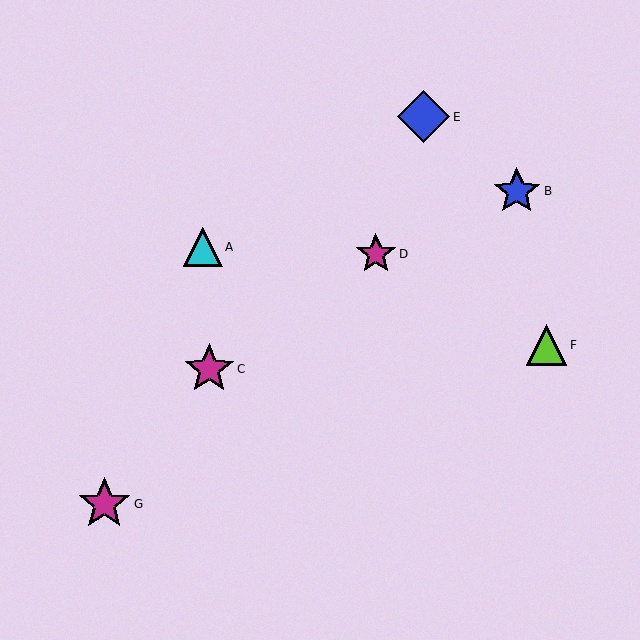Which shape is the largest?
The magenta star (labeled G) is the largest.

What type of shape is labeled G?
Shape G is a magenta star.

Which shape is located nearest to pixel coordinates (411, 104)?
The blue diamond (labeled E) at (424, 117) is nearest to that location.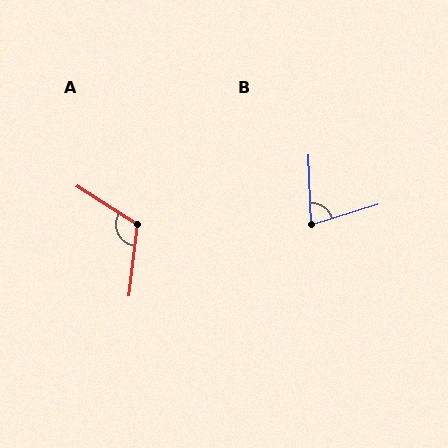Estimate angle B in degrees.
Approximately 75 degrees.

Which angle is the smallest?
B, at approximately 75 degrees.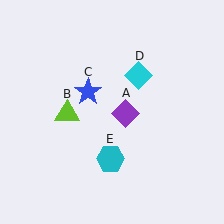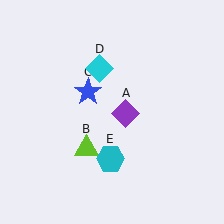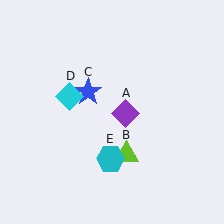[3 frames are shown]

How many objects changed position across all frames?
2 objects changed position: lime triangle (object B), cyan diamond (object D).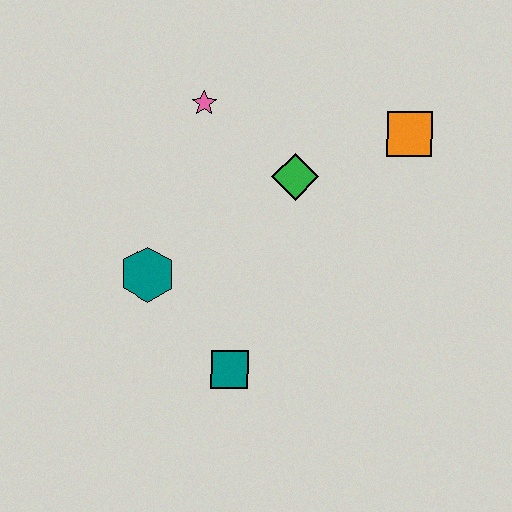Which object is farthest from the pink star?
The teal square is farthest from the pink star.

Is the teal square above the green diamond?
No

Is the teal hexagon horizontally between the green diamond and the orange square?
No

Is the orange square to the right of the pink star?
Yes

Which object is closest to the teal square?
The teal hexagon is closest to the teal square.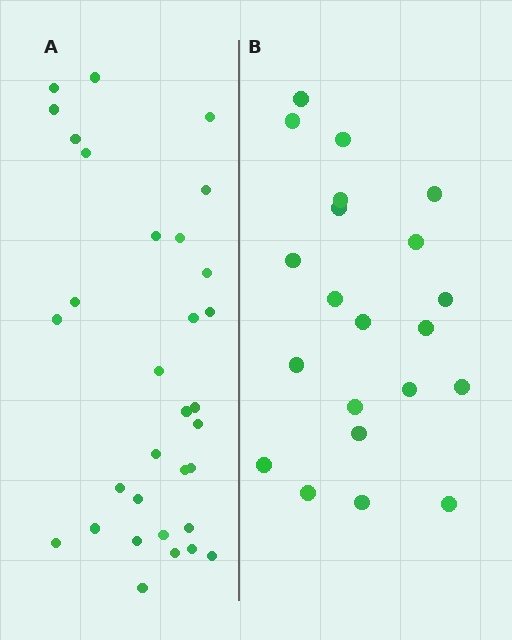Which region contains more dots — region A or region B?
Region A (the left region) has more dots.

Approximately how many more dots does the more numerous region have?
Region A has roughly 12 or so more dots than region B.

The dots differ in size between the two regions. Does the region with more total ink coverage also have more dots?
No. Region B has more total ink coverage because its dots are larger, but region A actually contains more individual dots. Total area can be misleading — the number of items is what matters here.